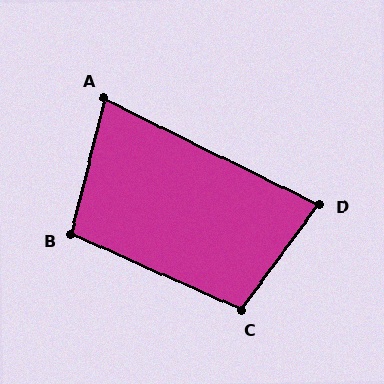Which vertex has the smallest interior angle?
A, at approximately 77 degrees.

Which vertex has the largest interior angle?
C, at approximately 103 degrees.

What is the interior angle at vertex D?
Approximately 80 degrees (acute).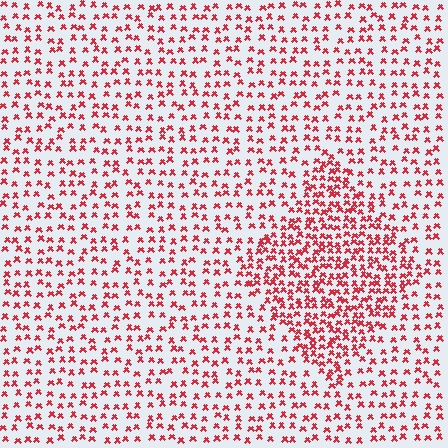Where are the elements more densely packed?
The elements are more densely packed inside the diamond boundary.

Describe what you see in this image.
The image contains small red elements arranged at two different densities. A diamond-shaped region is visible where the elements are more densely packed than the surrounding area.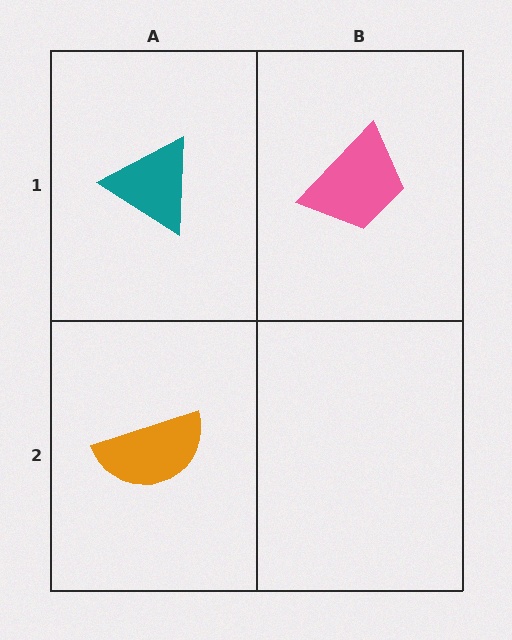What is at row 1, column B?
A pink trapezoid.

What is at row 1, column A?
A teal triangle.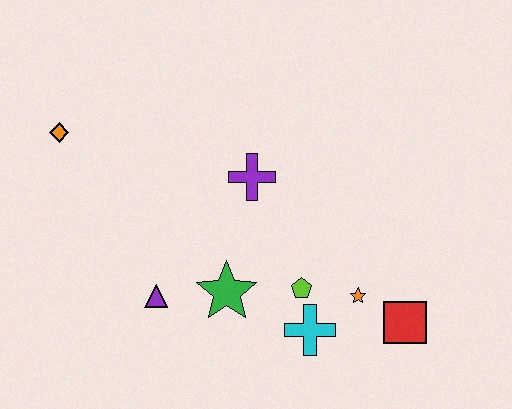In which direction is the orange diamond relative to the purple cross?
The orange diamond is to the left of the purple cross.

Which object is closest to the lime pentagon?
The cyan cross is closest to the lime pentagon.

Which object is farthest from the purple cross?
The red square is farthest from the purple cross.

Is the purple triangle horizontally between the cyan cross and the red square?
No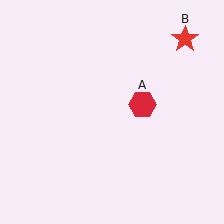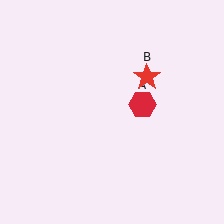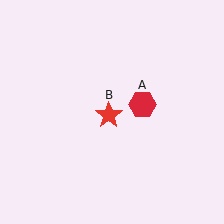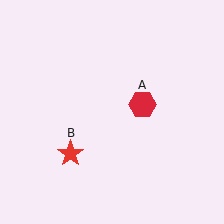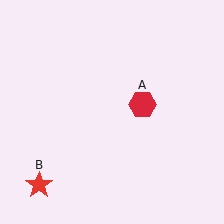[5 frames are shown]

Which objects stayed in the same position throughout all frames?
Red hexagon (object A) remained stationary.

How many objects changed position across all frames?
1 object changed position: red star (object B).